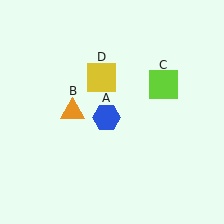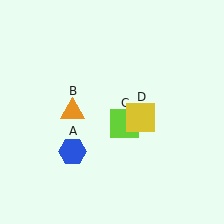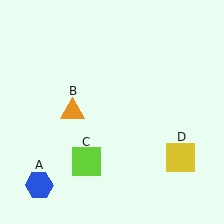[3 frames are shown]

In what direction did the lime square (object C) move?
The lime square (object C) moved down and to the left.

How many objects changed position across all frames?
3 objects changed position: blue hexagon (object A), lime square (object C), yellow square (object D).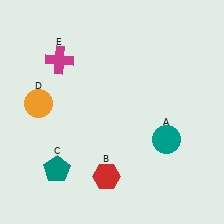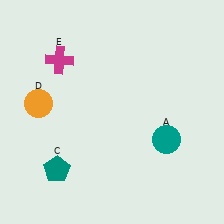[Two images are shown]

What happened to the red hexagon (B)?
The red hexagon (B) was removed in Image 2. It was in the bottom-left area of Image 1.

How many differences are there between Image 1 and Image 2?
There is 1 difference between the two images.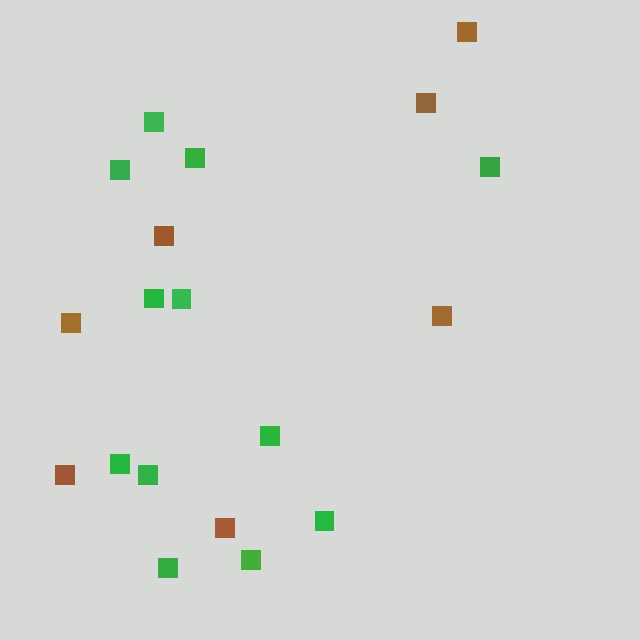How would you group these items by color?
There are 2 groups: one group of green squares (12) and one group of brown squares (7).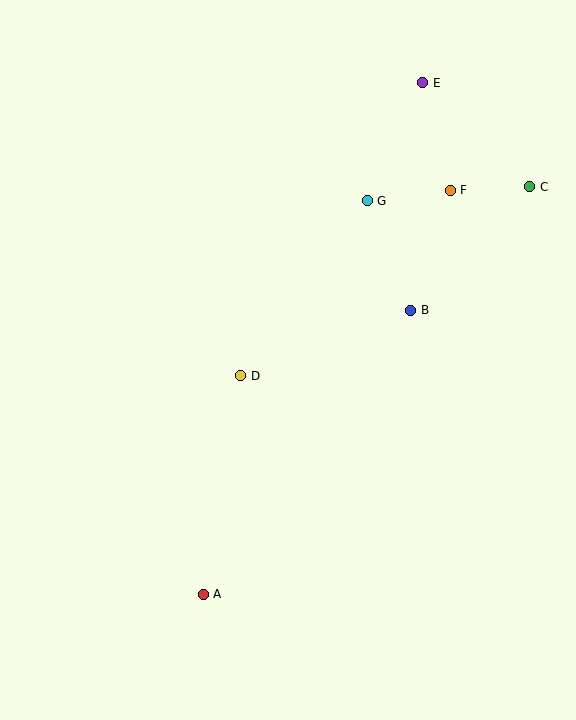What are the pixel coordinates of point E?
Point E is at (423, 83).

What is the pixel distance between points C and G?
The distance between C and G is 163 pixels.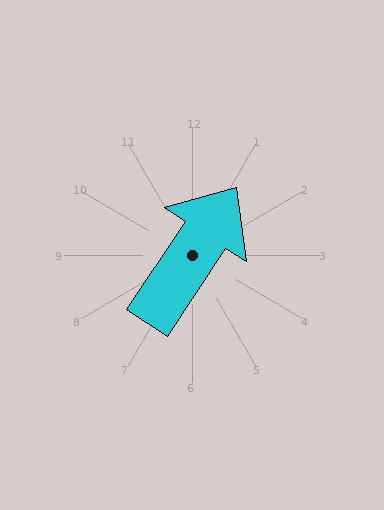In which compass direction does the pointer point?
Northeast.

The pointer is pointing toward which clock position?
Roughly 1 o'clock.